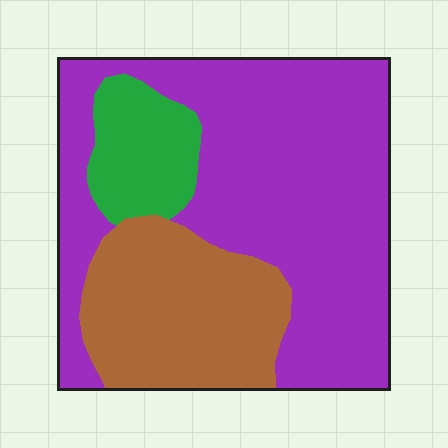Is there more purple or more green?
Purple.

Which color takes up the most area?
Purple, at roughly 60%.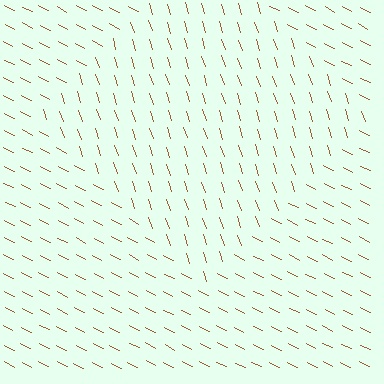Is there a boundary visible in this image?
Yes, there is a texture boundary formed by a change in line orientation.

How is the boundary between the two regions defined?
The boundary is defined purely by a change in line orientation (approximately 45 degrees difference). All lines are the same color and thickness.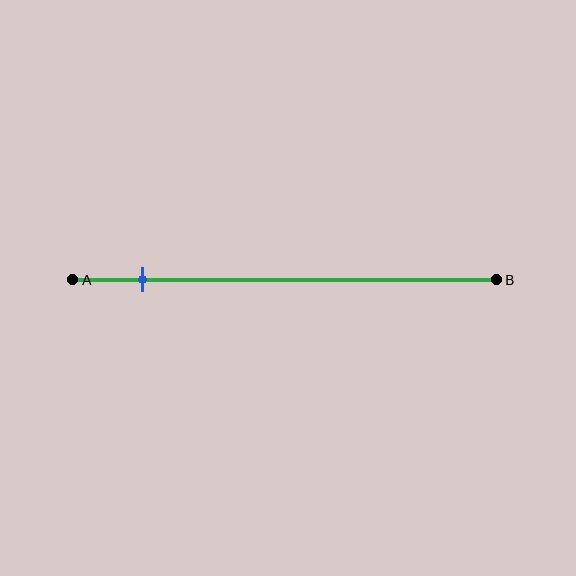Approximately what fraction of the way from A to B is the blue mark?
The blue mark is approximately 15% of the way from A to B.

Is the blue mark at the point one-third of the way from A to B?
No, the mark is at about 15% from A, not at the 33% one-third point.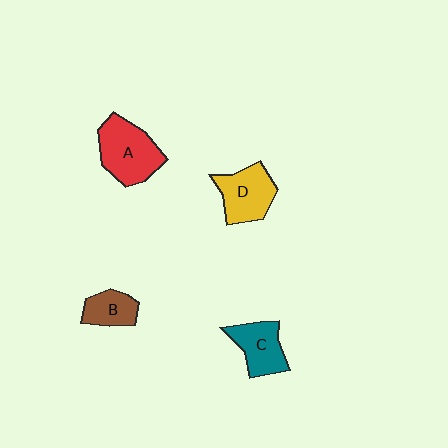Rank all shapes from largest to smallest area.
From largest to smallest: A (red), D (yellow), C (teal), B (brown).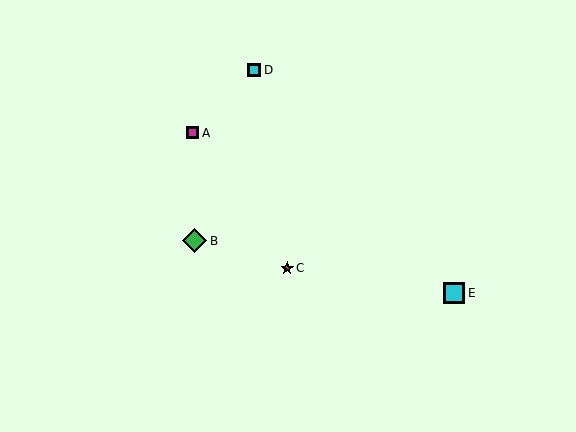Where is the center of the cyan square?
The center of the cyan square is at (254, 70).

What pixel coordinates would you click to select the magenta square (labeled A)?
Click at (192, 133) to select the magenta square A.